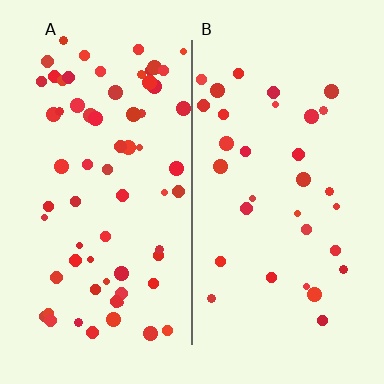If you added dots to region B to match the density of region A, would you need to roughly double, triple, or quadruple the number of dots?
Approximately double.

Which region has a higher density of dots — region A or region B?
A (the left).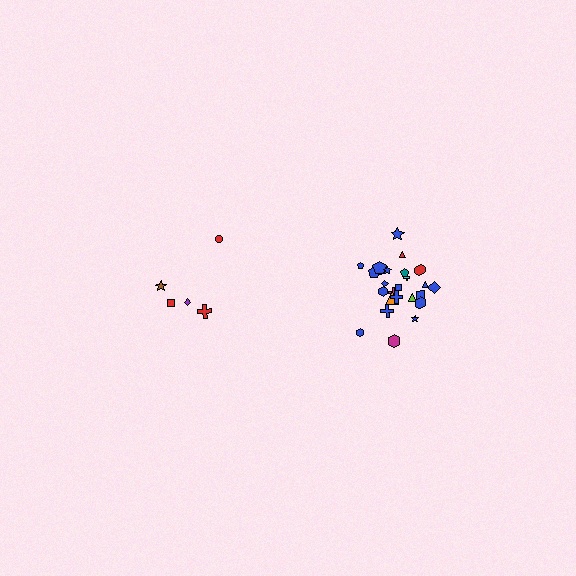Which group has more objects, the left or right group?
The right group.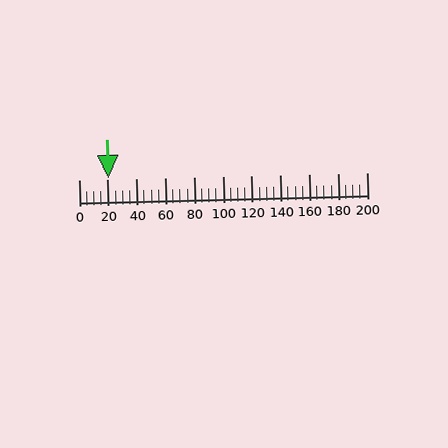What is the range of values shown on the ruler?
The ruler shows values from 0 to 200.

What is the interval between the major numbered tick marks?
The major tick marks are spaced 20 units apart.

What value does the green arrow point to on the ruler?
The green arrow points to approximately 21.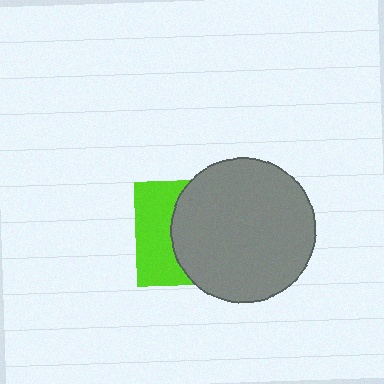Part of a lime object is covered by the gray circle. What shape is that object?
It is a square.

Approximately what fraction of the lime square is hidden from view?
Roughly 60% of the lime square is hidden behind the gray circle.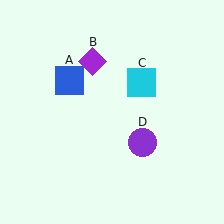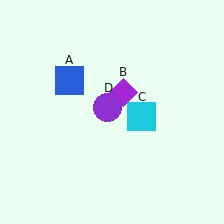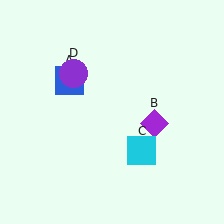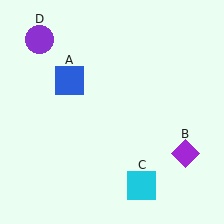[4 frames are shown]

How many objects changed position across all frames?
3 objects changed position: purple diamond (object B), cyan square (object C), purple circle (object D).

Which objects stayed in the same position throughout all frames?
Blue square (object A) remained stationary.